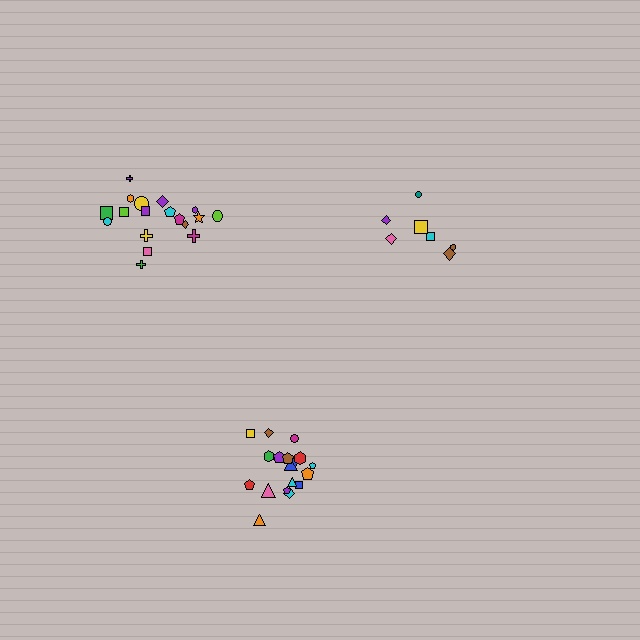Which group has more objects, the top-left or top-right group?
The top-left group.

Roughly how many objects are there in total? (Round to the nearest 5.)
Roughly 45 objects in total.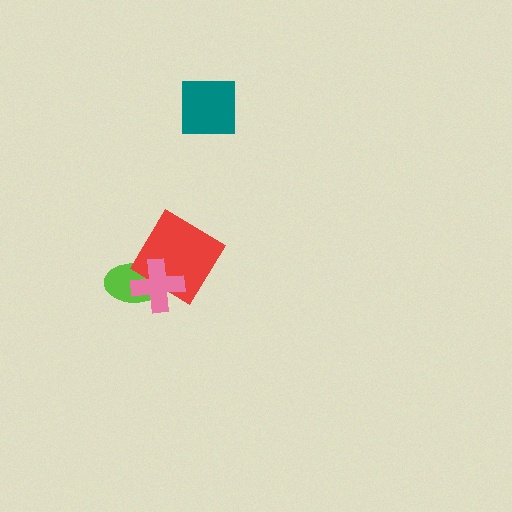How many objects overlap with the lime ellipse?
2 objects overlap with the lime ellipse.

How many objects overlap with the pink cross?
2 objects overlap with the pink cross.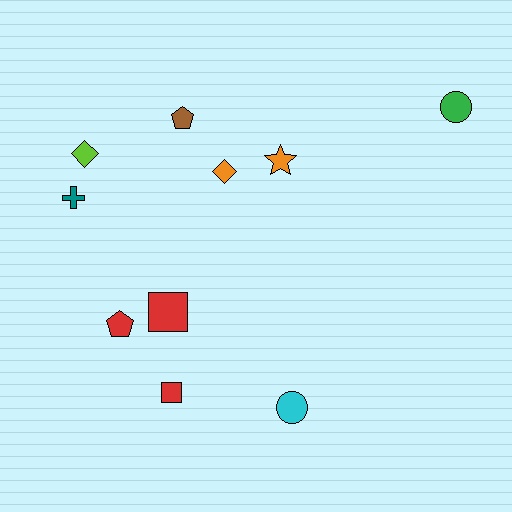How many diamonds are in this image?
There are 2 diamonds.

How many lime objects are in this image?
There is 1 lime object.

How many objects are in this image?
There are 10 objects.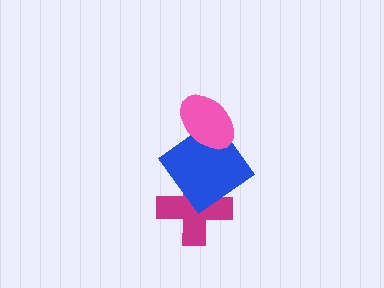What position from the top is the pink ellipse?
The pink ellipse is 1st from the top.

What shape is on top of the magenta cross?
The blue diamond is on top of the magenta cross.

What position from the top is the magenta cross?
The magenta cross is 3rd from the top.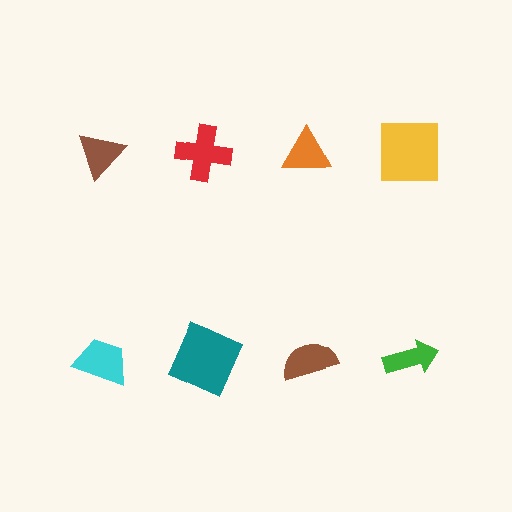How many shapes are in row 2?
4 shapes.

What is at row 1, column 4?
A yellow square.